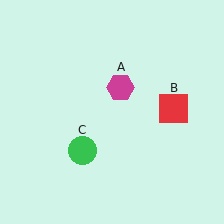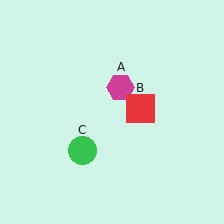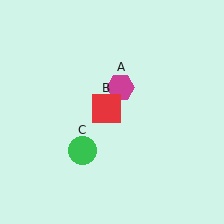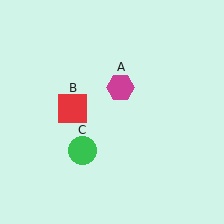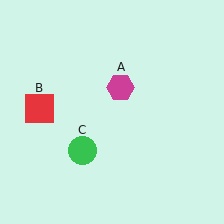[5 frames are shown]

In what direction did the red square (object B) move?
The red square (object B) moved left.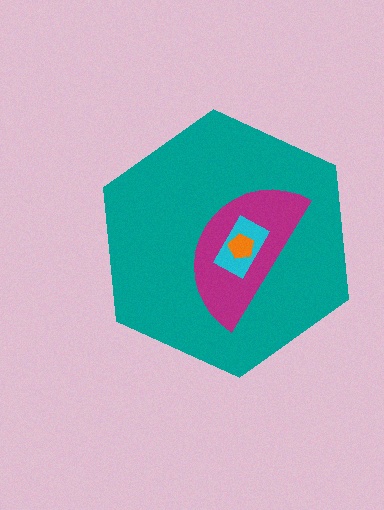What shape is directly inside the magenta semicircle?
The cyan rectangle.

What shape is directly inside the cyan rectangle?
The orange pentagon.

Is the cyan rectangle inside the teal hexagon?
Yes.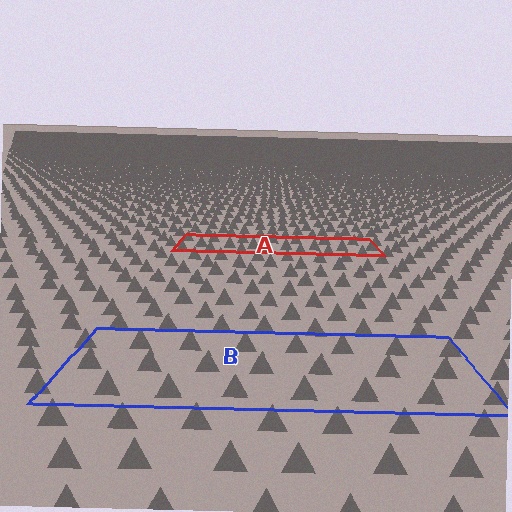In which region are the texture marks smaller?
The texture marks are smaller in region A, because it is farther away.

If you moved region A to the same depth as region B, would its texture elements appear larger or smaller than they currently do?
They would appear larger. At a closer depth, the same texture elements are projected at a bigger on-screen size.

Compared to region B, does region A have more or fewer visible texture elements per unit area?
Region A has more texture elements per unit area — they are packed more densely because it is farther away.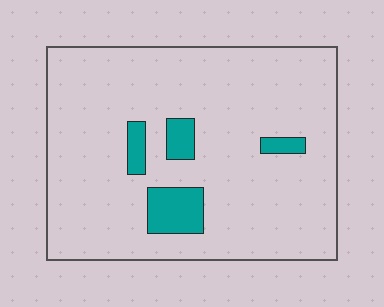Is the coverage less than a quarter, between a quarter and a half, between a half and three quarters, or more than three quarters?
Less than a quarter.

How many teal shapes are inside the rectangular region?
4.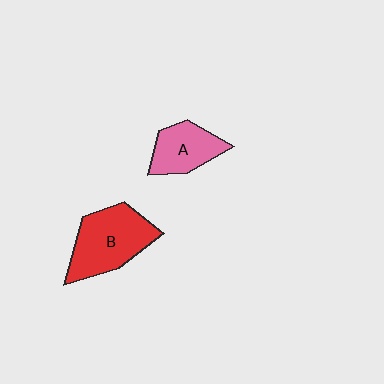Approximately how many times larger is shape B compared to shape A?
Approximately 1.6 times.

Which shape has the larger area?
Shape B (red).